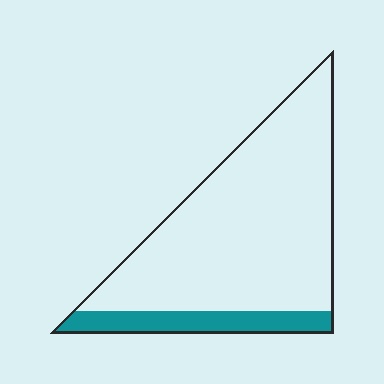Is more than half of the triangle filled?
No.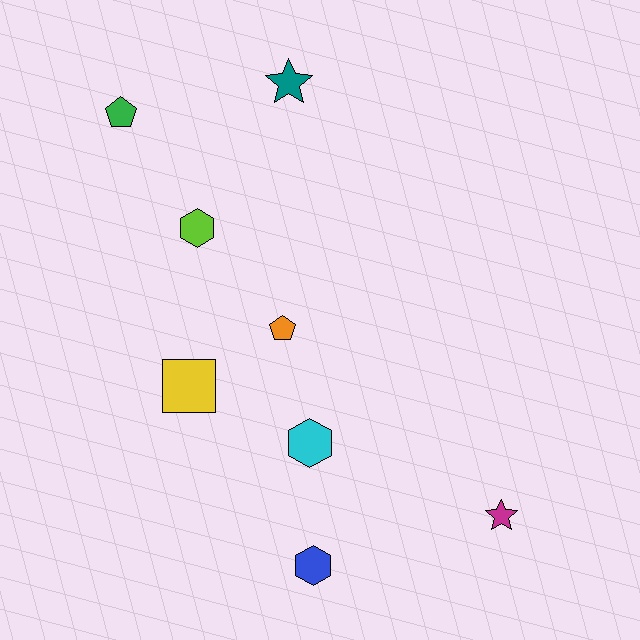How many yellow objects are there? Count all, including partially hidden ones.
There is 1 yellow object.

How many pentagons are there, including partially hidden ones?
There are 2 pentagons.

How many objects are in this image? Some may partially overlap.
There are 8 objects.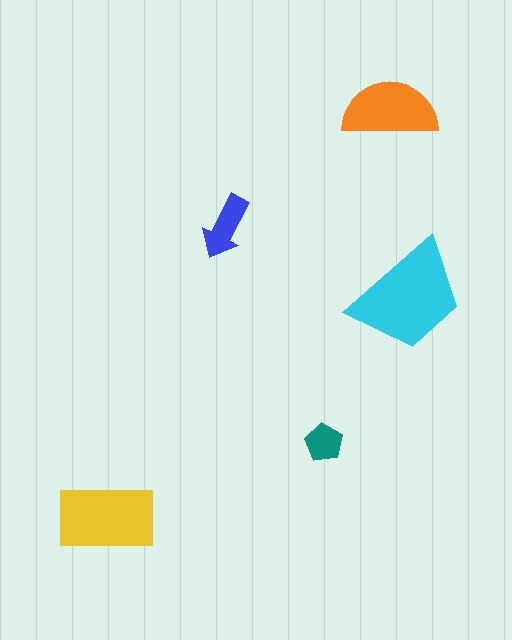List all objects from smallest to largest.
The teal pentagon, the blue arrow, the orange semicircle, the yellow rectangle, the cyan trapezoid.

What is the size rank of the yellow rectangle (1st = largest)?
2nd.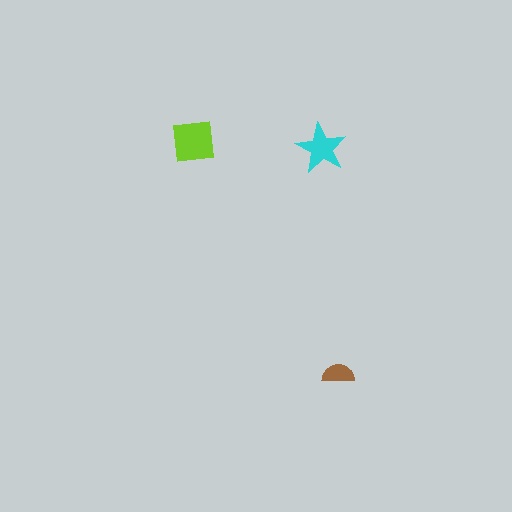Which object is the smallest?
The brown semicircle.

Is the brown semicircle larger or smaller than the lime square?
Smaller.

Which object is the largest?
The lime square.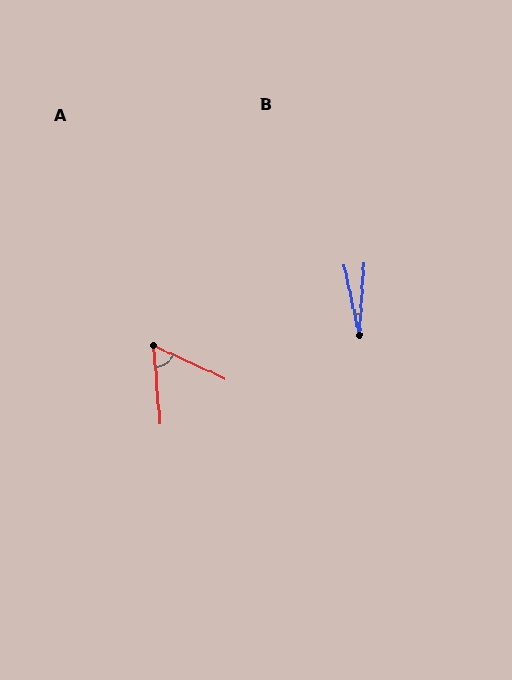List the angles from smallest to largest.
B (16°), A (61°).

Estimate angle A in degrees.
Approximately 61 degrees.